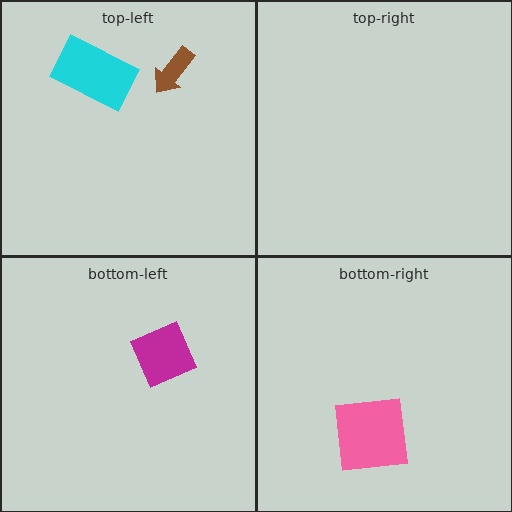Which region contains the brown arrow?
The top-left region.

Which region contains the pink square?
The bottom-right region.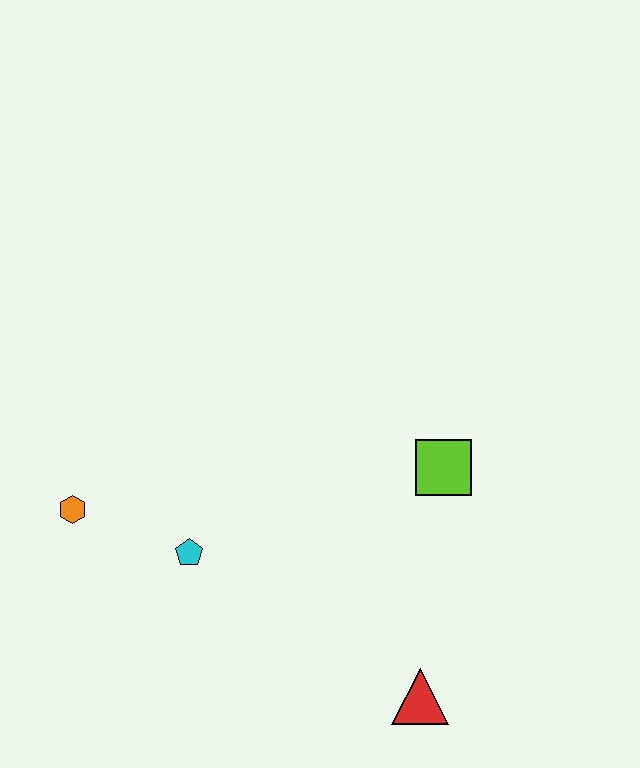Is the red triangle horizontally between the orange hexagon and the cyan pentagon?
No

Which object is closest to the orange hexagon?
The cyan pentagon is closest to the orange hexagon.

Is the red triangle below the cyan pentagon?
Yes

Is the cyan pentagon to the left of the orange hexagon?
No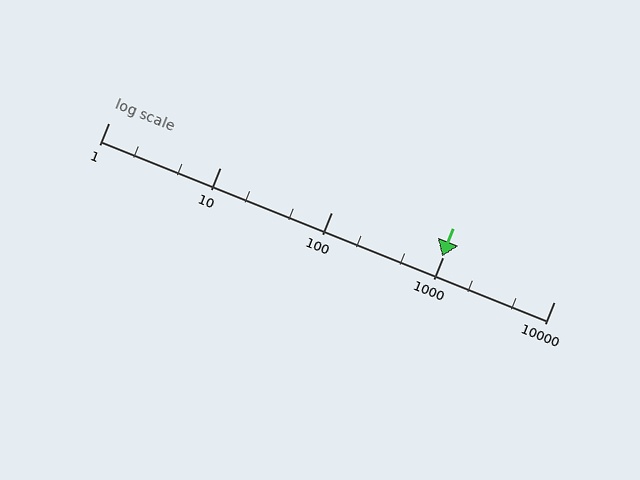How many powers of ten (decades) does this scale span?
The scale spans 4 decades, from 1 to 10000.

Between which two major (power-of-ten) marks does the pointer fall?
The pointer is between 100 and 1000.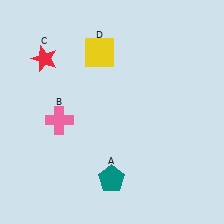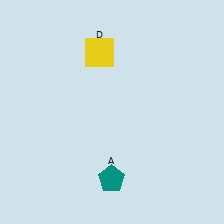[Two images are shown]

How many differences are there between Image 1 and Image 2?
There are 2 differences between the two images.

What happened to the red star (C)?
The red star (C) was removed in Image 2. It was in the top-left area of Image 1.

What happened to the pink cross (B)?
The pink cross (B) was removed in Image 2. It was in the bottom-left area of Image 1.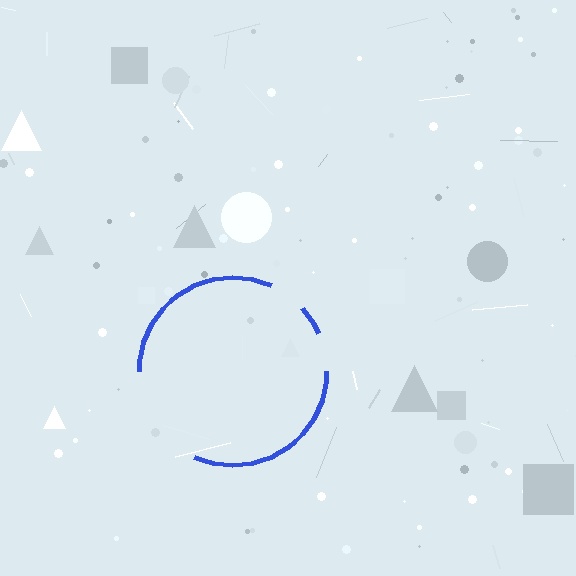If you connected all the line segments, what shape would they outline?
They would outline a circle.